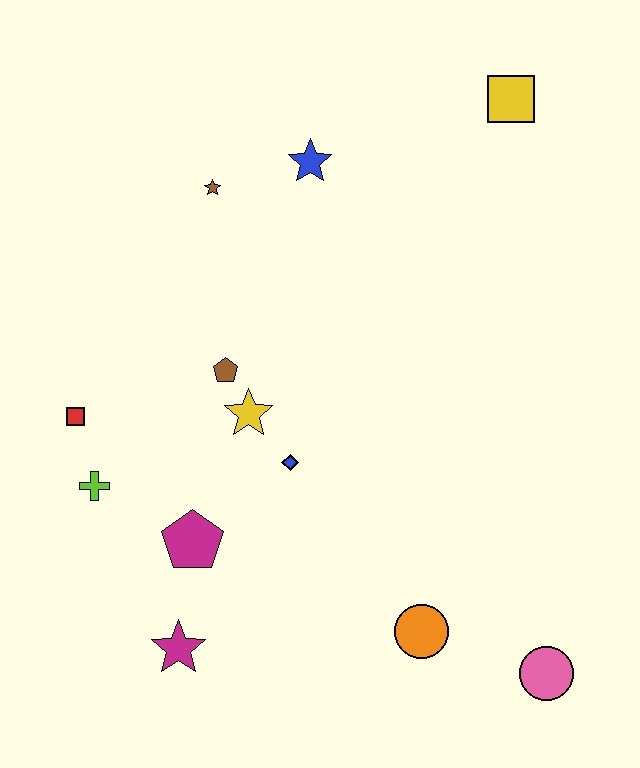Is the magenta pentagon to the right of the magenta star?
Yes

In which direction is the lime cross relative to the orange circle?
The lime cross is to the left of the orange circle.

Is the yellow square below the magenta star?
No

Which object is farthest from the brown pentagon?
The pink circle is farthest from the brown pentagon.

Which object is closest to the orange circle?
The pink circle is closest to the orange circle.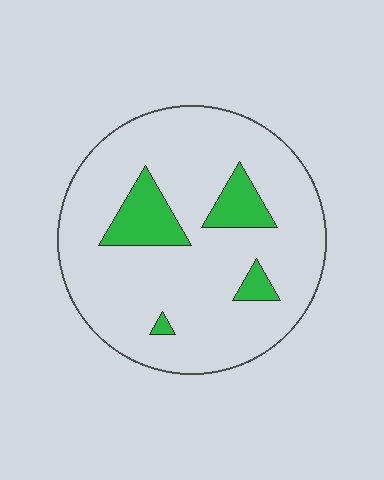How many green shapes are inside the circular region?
4.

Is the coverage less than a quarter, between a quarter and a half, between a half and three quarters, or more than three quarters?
Less than a quarter.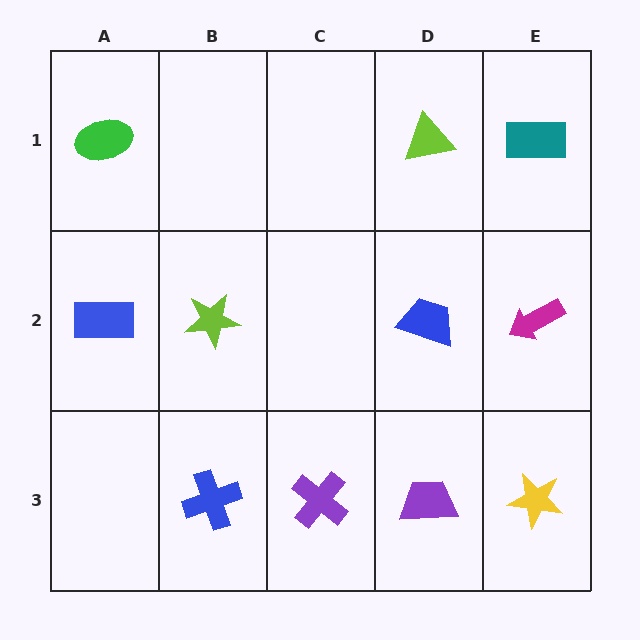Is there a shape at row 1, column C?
No, that cell is empty.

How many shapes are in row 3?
4 shapes.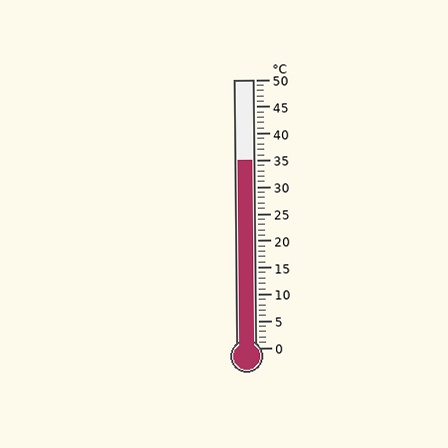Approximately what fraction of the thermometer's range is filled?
The thermometer is filled to approximately 70% of its range.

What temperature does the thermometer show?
The thermometer shows approximately 35°C.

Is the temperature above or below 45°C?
The temperature is below 45°C.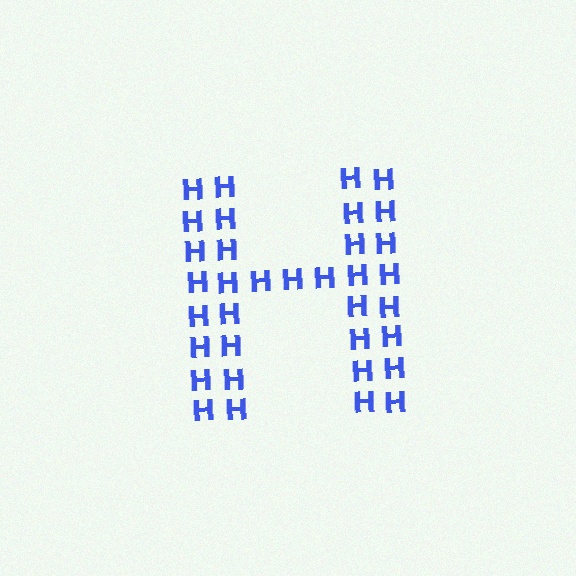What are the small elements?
The small elements are letter H's.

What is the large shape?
The large shape is the letter H.